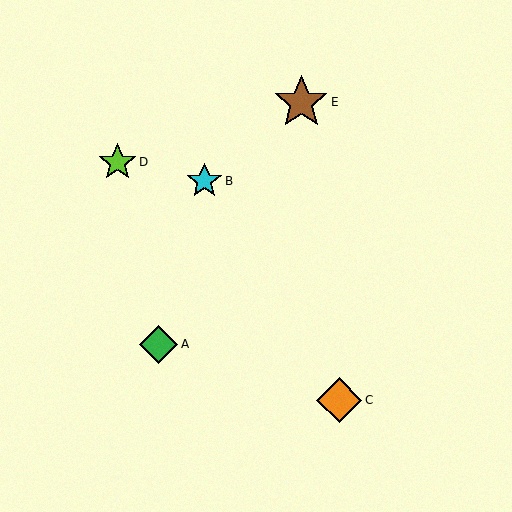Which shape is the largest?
The brown star (labeled E) is the largest.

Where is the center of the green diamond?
The center of the green diamond is at (159, 344).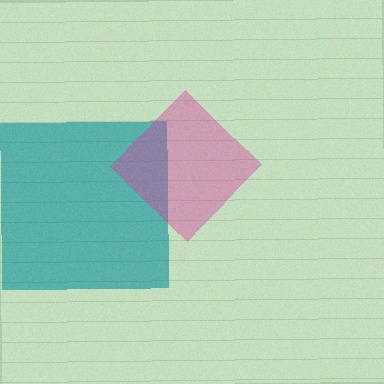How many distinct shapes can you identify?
There are 2 distinct shapes: a teal square, a magenta diamond.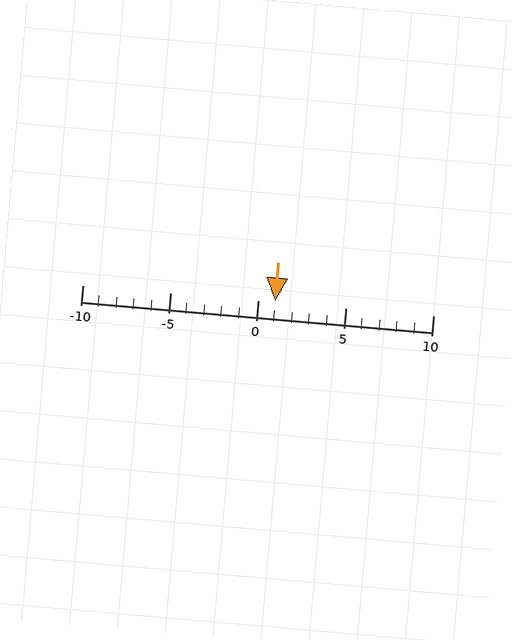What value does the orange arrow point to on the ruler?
The orange arrow points to approximately 1.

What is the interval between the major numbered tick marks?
The major tick marks are spaced 5 units apart.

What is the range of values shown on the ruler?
The ruler shows values from -10 to 10.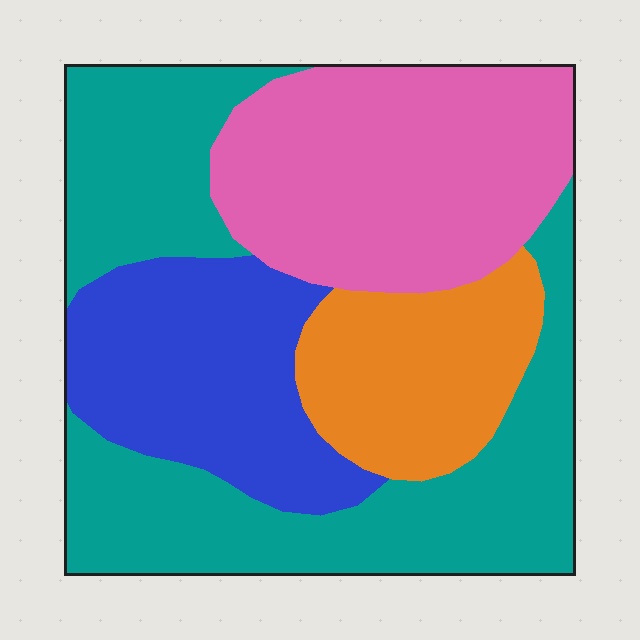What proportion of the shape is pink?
Pink covers roughly 25% of the shape.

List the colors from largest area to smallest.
From largest to smallest: teal, pink, blue, orange.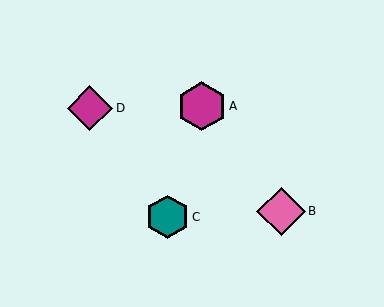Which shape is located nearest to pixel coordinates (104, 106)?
The magenta diamond (labeled D) at (90, 108) is nearest to that location.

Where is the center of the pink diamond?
The center of the pink diamond is at (281, 211).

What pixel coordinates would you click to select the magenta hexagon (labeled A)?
Click at (202, 106) to select the magenta hexagon A.